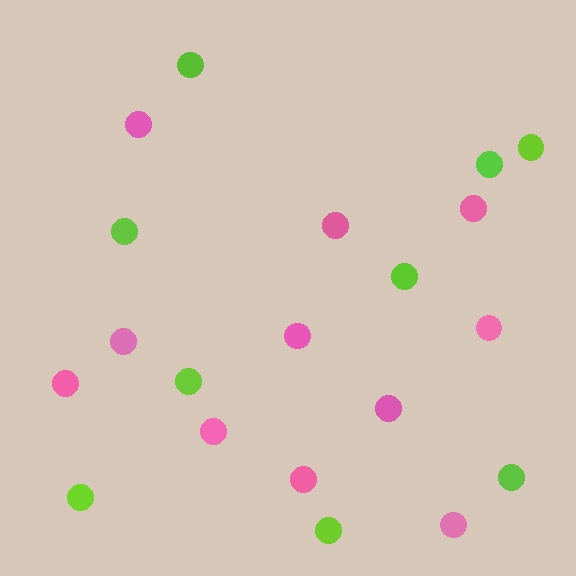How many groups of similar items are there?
There are 2 groups: one group of lime circles (9) and one group of pink circles (11).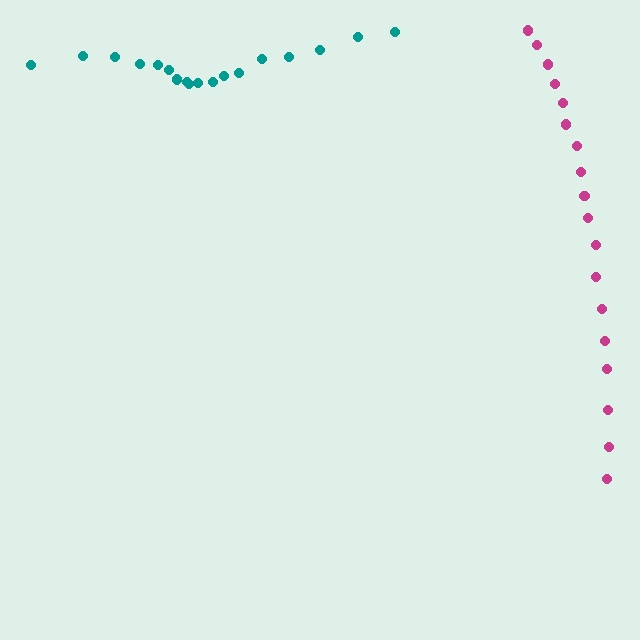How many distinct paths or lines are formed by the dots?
There are 2 distinct paths.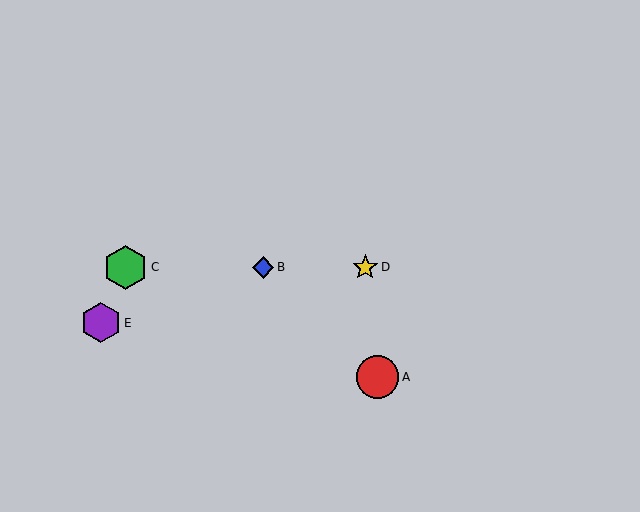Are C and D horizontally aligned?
Yes, both are at y≈267.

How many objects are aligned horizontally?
3 objects (B, C, D) are aligned horizontally.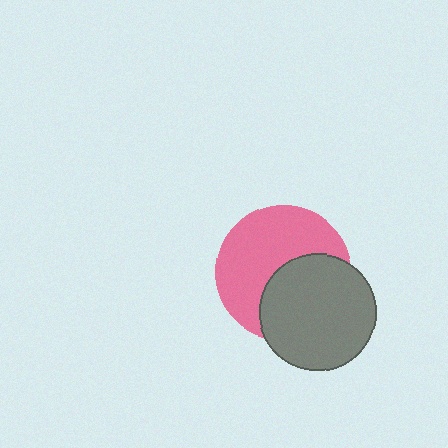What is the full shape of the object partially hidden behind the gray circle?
The partially hidden object is a pink circle.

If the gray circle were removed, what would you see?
You would see the complete pink circle.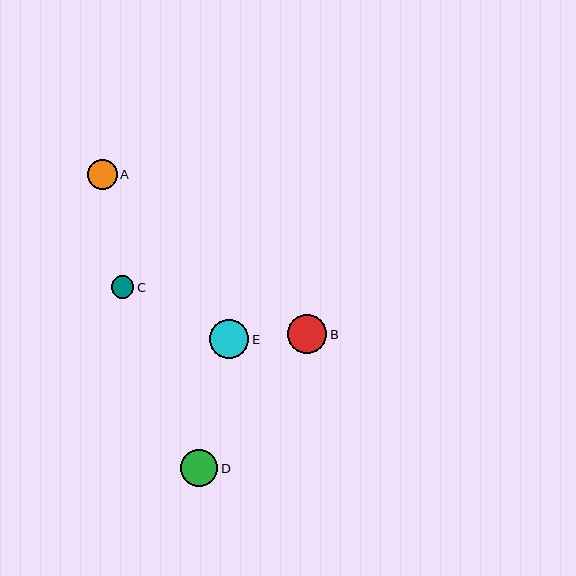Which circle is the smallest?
Circle C is the smallest with a size of approximately 23 pixels.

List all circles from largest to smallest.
From largest to smallest: B, E, D, A, C.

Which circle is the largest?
Circle B is the largest with a size of approximately 39 pixels.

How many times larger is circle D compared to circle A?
Circle D is approximately 1.3 times the size of circle A.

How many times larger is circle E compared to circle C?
Circle E is approximately 1.7 times the size of circle C.